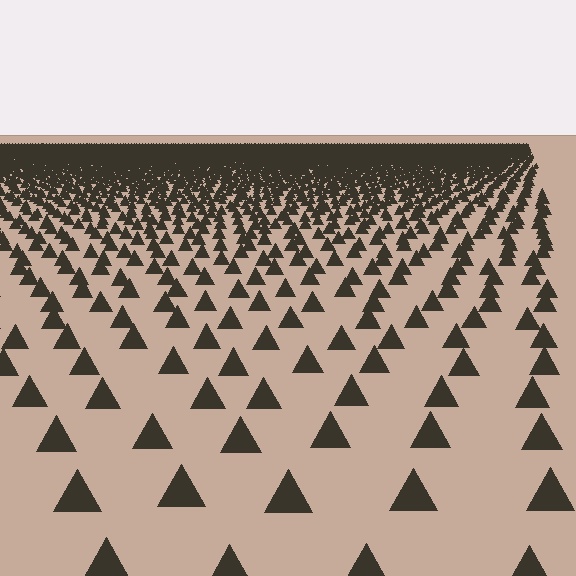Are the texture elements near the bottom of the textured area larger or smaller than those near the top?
Larger. Near the bottom, elements are closer to the viewer and appear at a bigger on-screen size.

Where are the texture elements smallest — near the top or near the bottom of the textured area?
Near the top.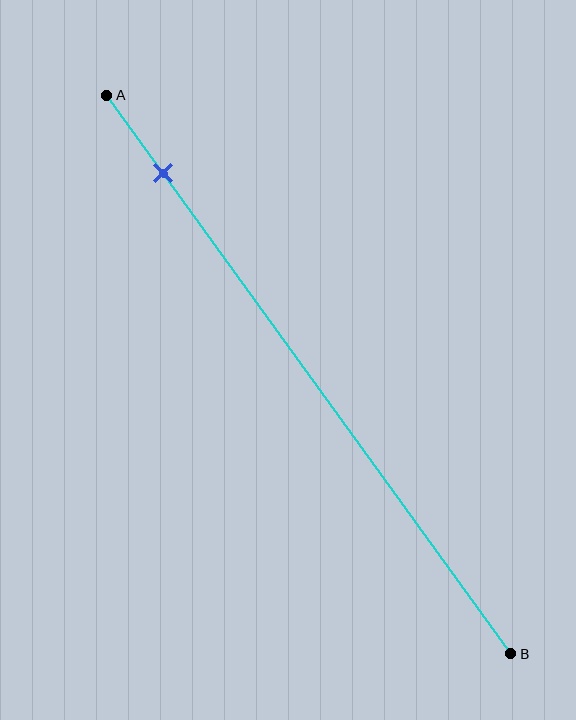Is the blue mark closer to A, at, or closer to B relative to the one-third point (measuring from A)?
The blue mark is closer to point A than the one-third point of segment AB.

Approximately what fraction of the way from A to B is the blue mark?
The blue mark is approximately 15% of the way from A to B.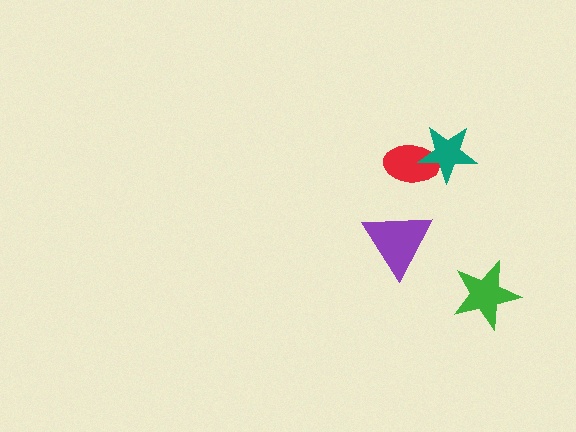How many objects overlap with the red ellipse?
1 object overlaps with the red ellipse.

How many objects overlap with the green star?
0 objects overlap with the green star.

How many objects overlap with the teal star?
1 object overlaps with the teal star.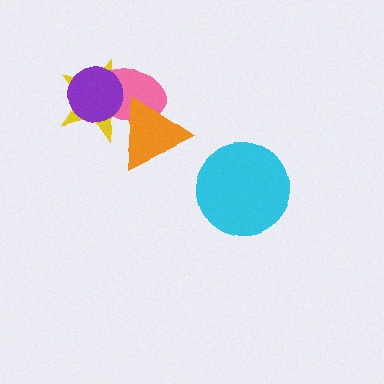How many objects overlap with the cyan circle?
0 objects overlap with the cyan circle.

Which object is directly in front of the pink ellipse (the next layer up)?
The purple circle is directly in front of the pink ellipse.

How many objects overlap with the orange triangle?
2 objects overlap with the orange triangle.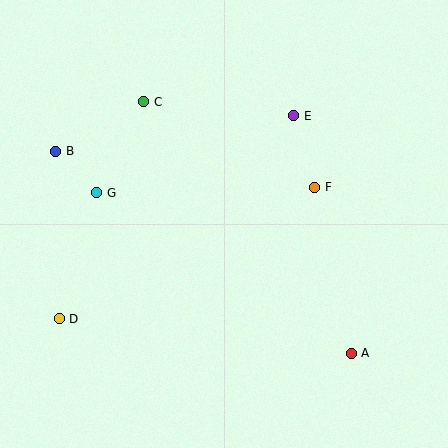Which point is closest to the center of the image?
Point F at (315, 187) is closest to the center.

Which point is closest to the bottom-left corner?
Point D is closest to the bottom-left corner.